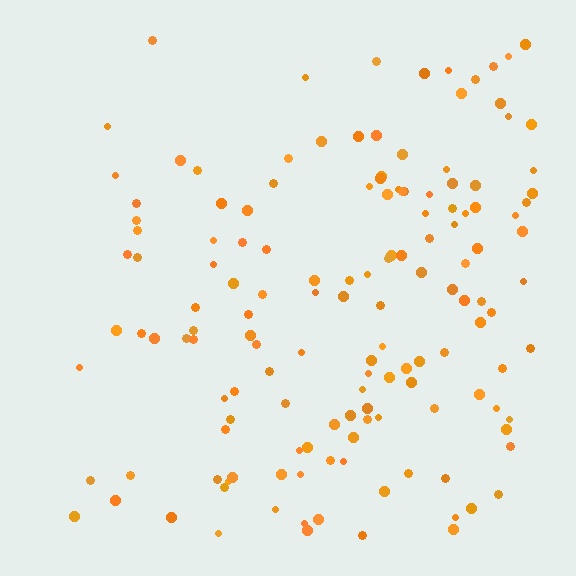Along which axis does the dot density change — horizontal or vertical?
Horizontal.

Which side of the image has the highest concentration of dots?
The right.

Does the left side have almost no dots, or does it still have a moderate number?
Still a moderate number, just noticeably fewer than the right.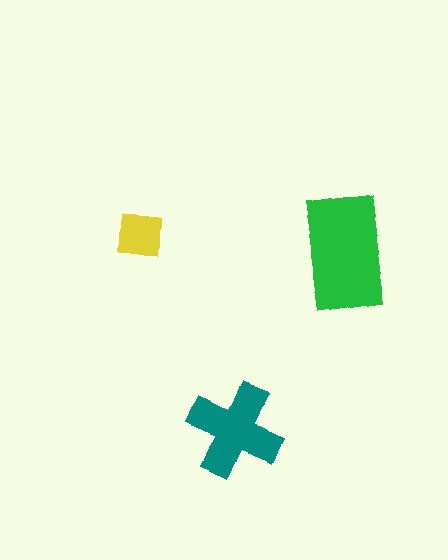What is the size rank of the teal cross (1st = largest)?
2nd.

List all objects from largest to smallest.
The green rectangle, the teal cross, the yellow square.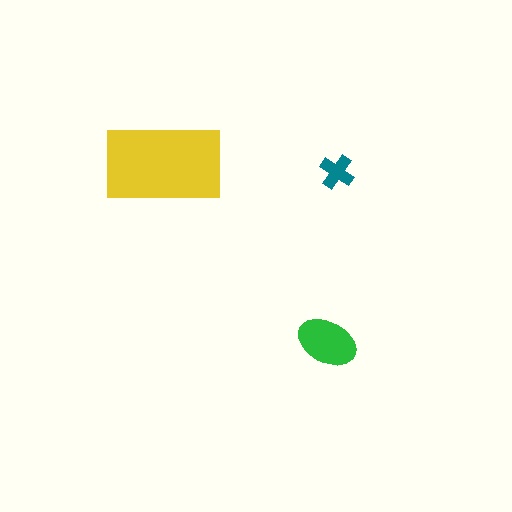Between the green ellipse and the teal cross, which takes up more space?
The green ellipse.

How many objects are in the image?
There are 3 objects in the image.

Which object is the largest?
The yellow rectangle.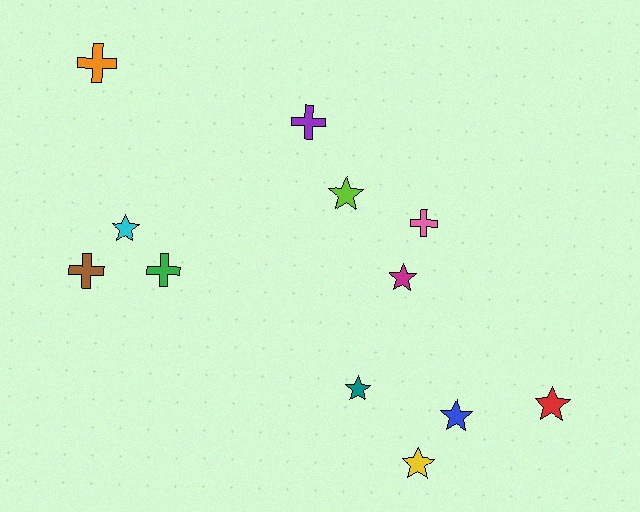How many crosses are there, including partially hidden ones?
There are 5 crosses.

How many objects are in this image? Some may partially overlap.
There are 12 objects.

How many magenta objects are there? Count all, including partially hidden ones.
There is 1 magenta object.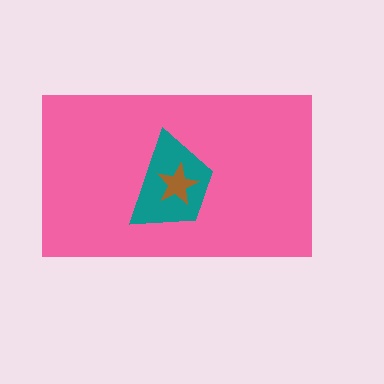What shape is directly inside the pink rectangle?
The teal trapezoid.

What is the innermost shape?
The brown star.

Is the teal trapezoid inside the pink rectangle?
Yes.